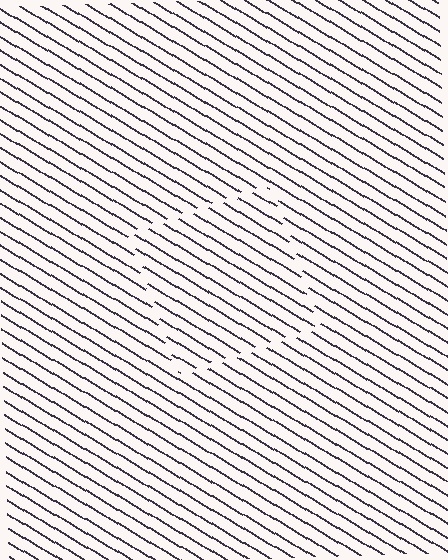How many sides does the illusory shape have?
4 sides — the line-ends trace a square.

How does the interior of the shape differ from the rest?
The interior of the shape contains the same grating, shifted by half a period — the contour is defined by the phase discontinuity where line-ends from the inner and outer gratings abut.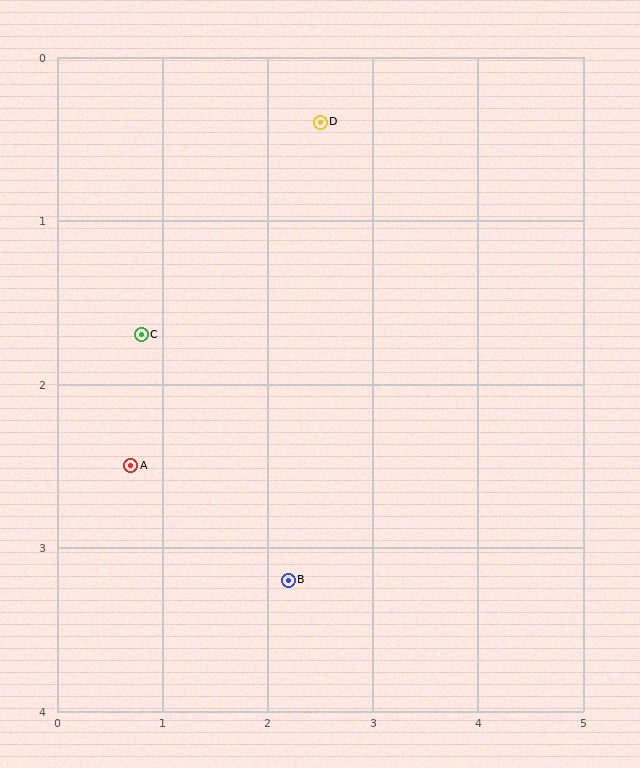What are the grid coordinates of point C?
Point C is at approximately (0.8, 1.7).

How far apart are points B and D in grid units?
Points B and D are about 2.8 grid units apart.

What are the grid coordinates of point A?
Point A is at approximately (0.7, 2.5).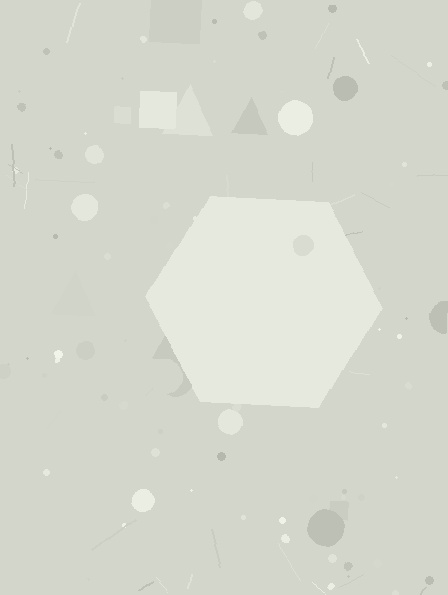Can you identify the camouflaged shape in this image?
The camouflaged shape is a hexagon.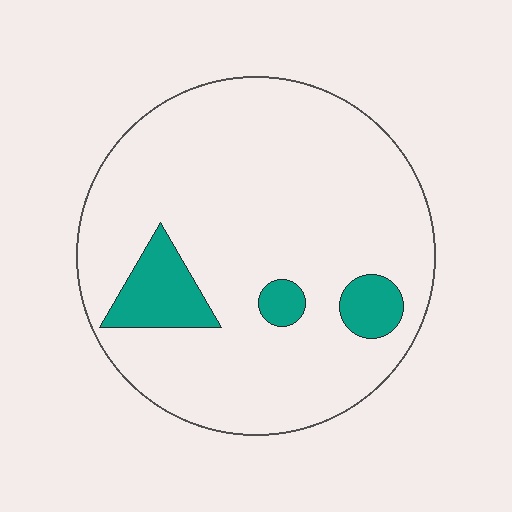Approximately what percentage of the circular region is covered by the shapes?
Approximately 10%.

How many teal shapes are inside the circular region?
3.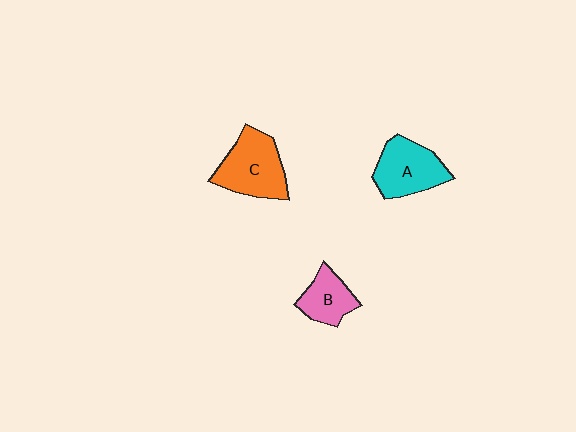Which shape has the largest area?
Shape C (orange).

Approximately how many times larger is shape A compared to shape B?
Approximately 1.4 times.